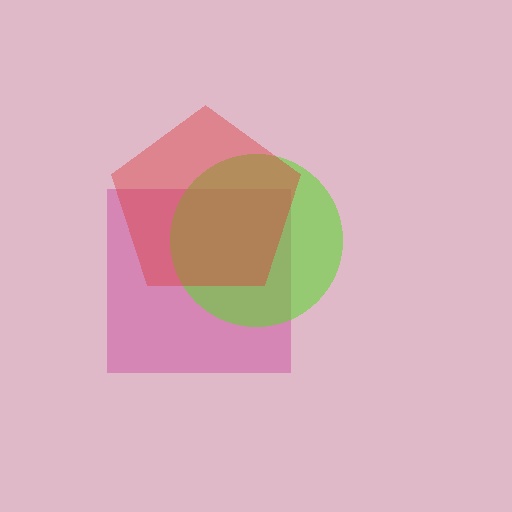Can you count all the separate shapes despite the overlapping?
Yes, there are 3 separate shapes.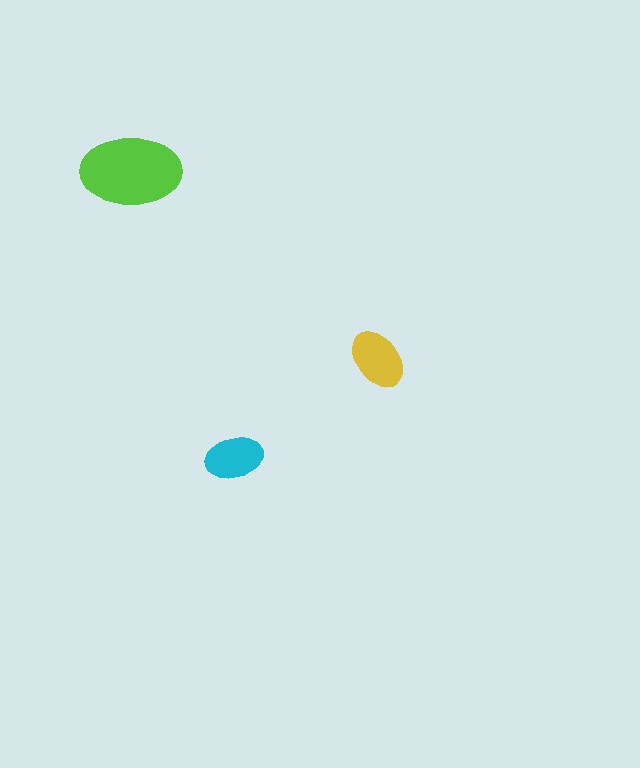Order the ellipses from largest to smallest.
the lime one, the yellow one, the cyan one.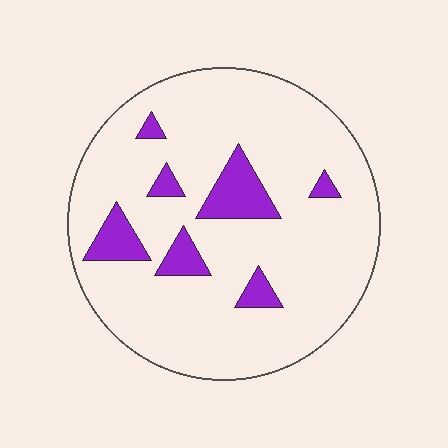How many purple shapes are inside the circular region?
7.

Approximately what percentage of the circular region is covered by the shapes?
Approximately 15%.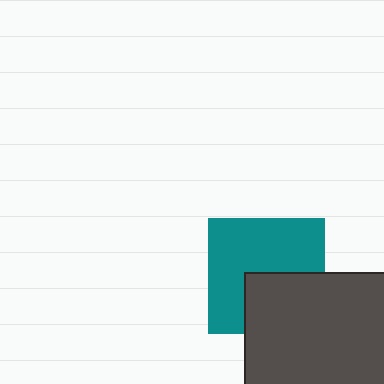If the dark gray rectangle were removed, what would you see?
You would see the complete teal square.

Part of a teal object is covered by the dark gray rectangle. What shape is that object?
It is a square.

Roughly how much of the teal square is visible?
About half of it is visible (roughly 63%).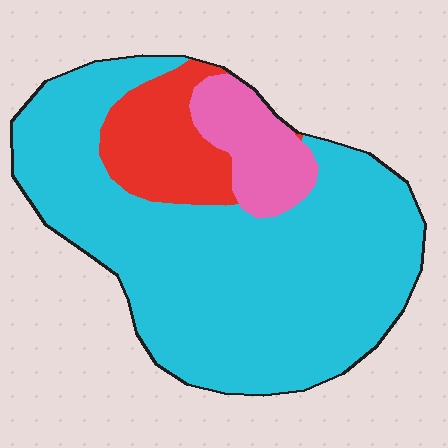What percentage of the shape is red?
Red takes up less than a sixth of the shape.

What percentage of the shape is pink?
Pink takes up about one eighth (1/8) of the shape.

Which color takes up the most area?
Cyan, at roughly 75%.